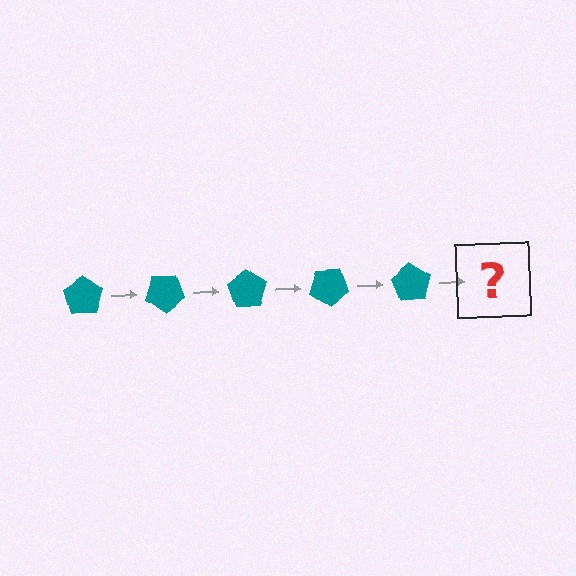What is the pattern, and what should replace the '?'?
The pattern is that the pentagon rotates 35 degrees each step. The '?' should be a teal pentagon rotated 175 degrees.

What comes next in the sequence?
The next element should be a teal pentagon rotated 175 degrees.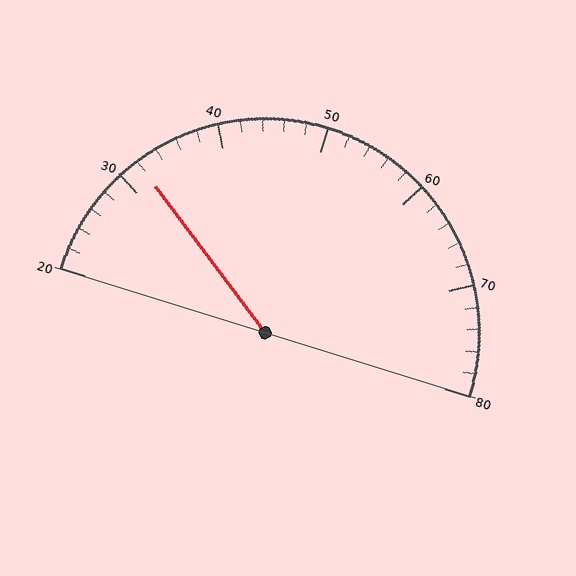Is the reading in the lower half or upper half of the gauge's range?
The reading is in the lower half of the range (20 to 80).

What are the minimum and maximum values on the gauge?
The gauge ranges from 20 to 80.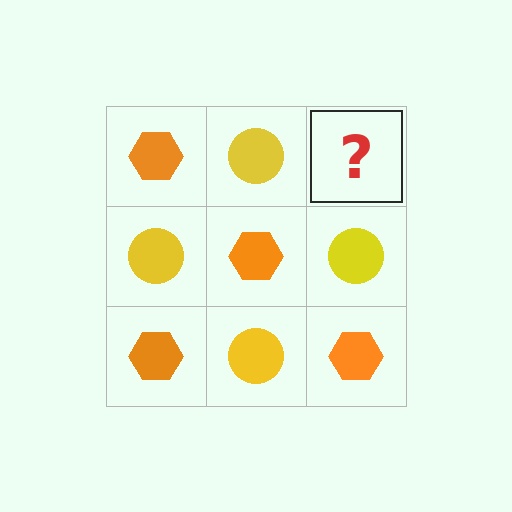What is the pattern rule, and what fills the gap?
The rule is that it alternates orange hexagon and yellow circle in a checkerboard pattern. The gap should be filled with an orange hexagon.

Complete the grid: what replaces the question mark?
The question mark should be replaced with an orange hexagon.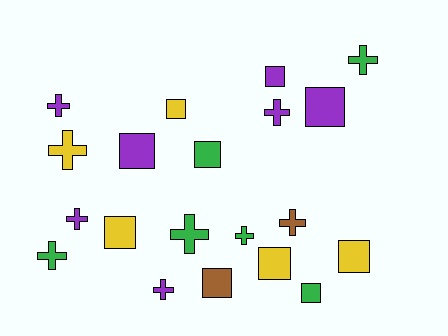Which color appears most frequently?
Purple, with 7 objects.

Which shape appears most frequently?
Square, with 10 objects.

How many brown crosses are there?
There is 1 brown cross.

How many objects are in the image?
There are 20 objects.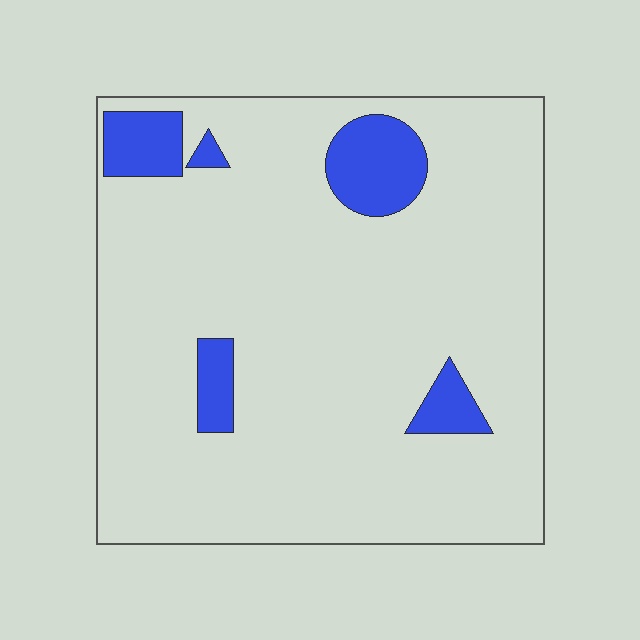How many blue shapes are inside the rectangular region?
5.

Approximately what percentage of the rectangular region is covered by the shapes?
Approximately 10%.